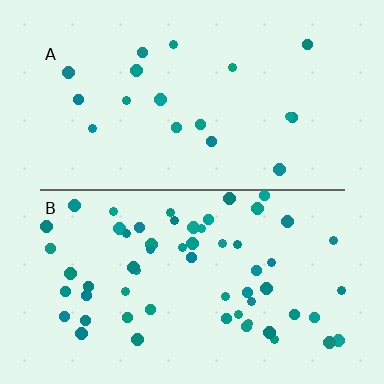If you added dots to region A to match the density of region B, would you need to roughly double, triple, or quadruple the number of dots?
Approximately triple.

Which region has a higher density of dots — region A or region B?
B (the bottom).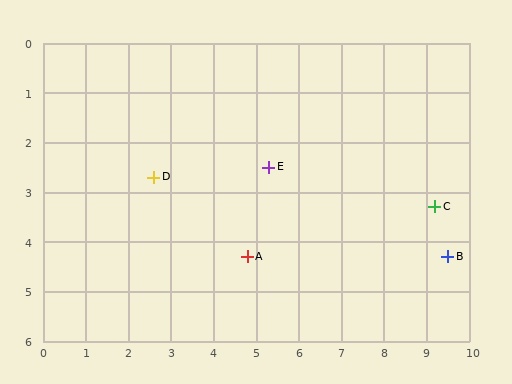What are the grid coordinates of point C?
Point C is at approximately (9.2, 3.3).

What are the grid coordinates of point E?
Point E is at approximately (5.3, 2.5).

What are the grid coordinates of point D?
Point D is at approximately (2.6, 2.7).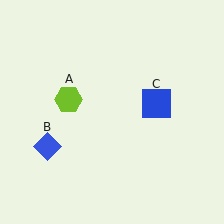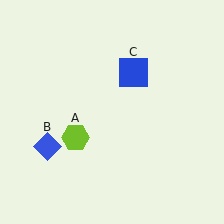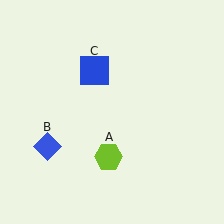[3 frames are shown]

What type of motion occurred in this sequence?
The lime hexagon (object A), blue square (object C) rotated counterclockwise around the center of the scene.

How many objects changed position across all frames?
2 objects changed position: lime hexagon (object A), blue square (object C).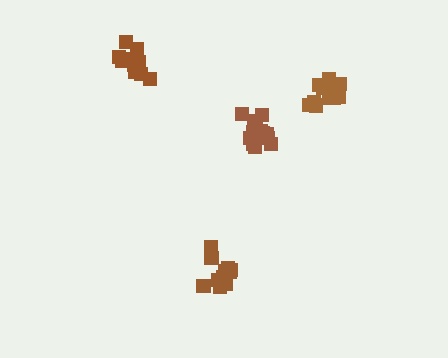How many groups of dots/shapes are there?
There are 4 groups.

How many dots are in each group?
Group 1: 16 dots, Group 2: 16 dots, Group 3: 11 dots, Group 4: 11 dots (54 total).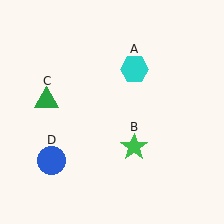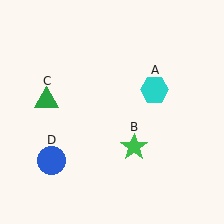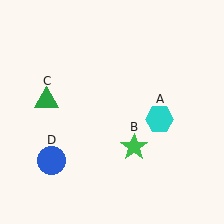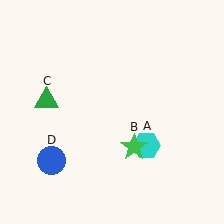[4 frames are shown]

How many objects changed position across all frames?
1 object changed position: cyan hexagon (object A).